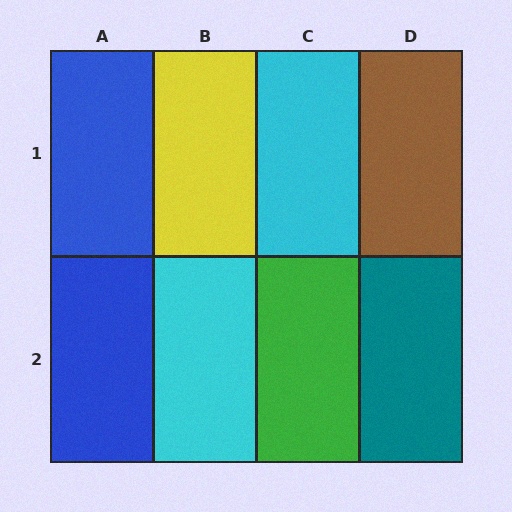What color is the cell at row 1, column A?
Blue.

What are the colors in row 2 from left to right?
Blue, cyan, green, teal.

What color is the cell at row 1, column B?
Yellow.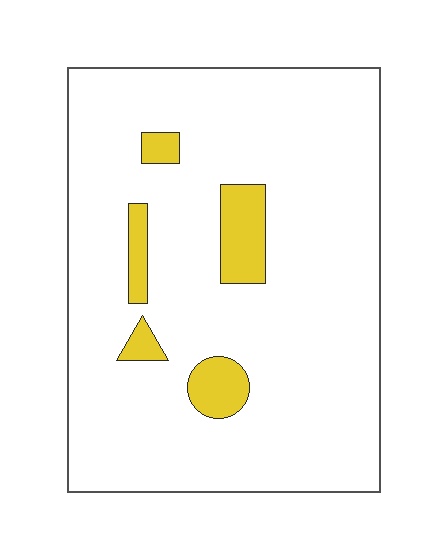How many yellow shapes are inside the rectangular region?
5.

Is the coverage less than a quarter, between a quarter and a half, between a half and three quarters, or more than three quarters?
Less than a quarter.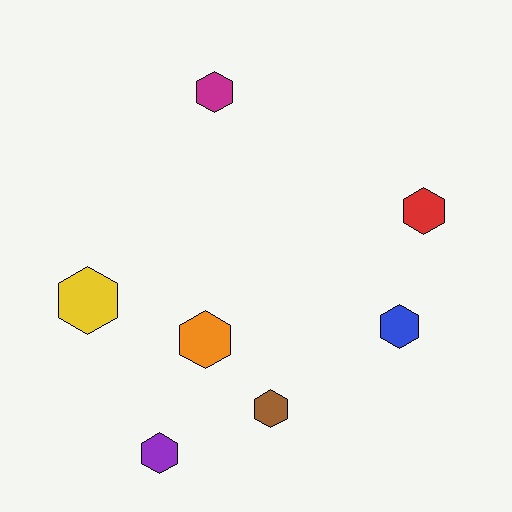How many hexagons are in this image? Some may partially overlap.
There are 7 hexagons.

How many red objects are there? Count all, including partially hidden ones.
There is 1 red object.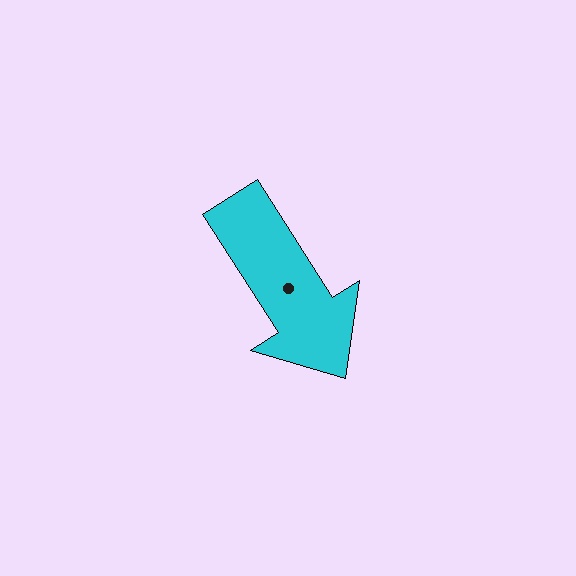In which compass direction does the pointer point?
Southeast.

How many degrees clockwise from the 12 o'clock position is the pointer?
Approximately 147 degrees.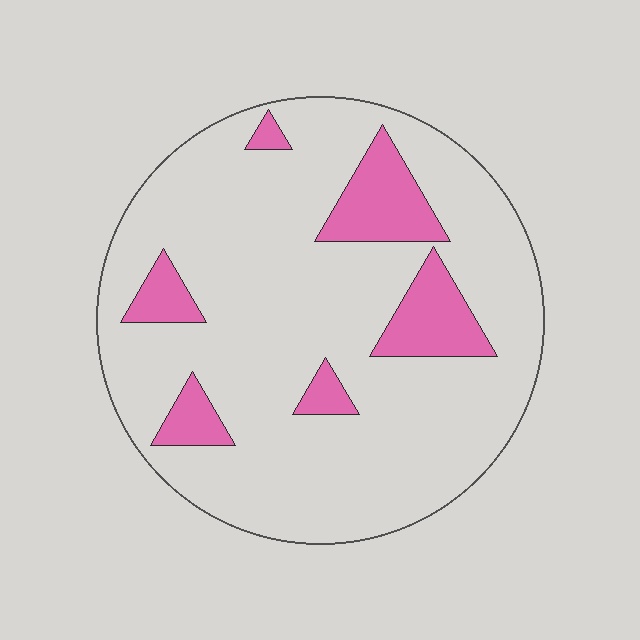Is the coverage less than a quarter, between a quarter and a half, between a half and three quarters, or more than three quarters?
Less than a quarter.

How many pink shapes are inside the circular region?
6.